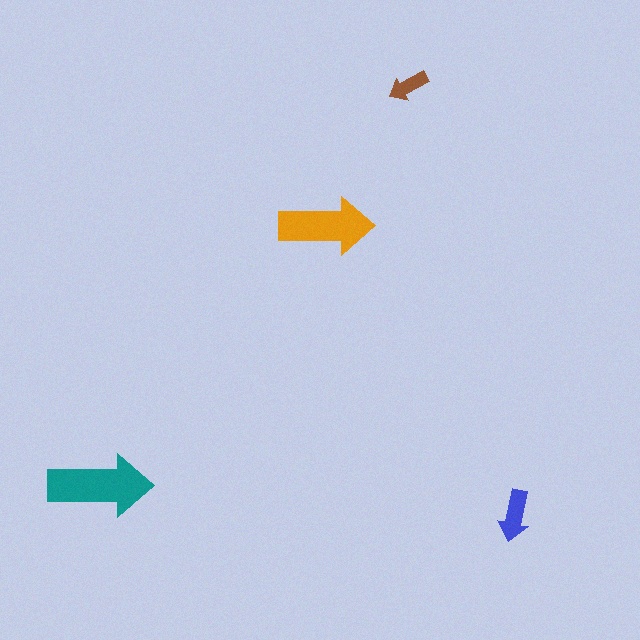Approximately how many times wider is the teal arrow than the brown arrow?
About 2.5 times wider.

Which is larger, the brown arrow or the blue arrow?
The blue one.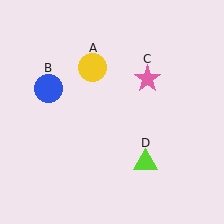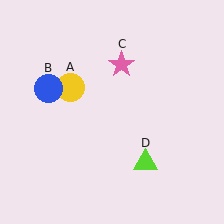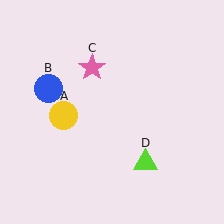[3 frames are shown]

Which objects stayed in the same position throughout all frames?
Blue circle (object B) and lime triangle (object D) remained stationary.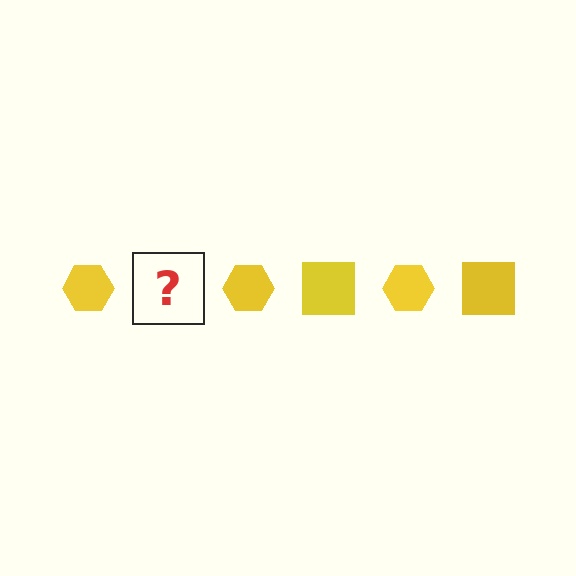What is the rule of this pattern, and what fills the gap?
The rule is that the pattern cycles through hexagon, square shapes in yellow. The gap should be filled with a yellow square.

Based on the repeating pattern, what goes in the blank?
The blank should be a yellow square.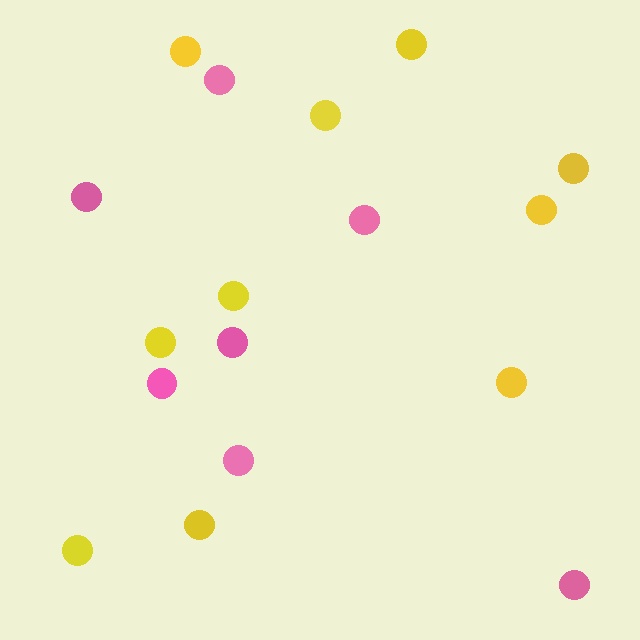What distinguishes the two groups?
There are 2 groups: one group of yellow circles (10) and one group of pink circles (7).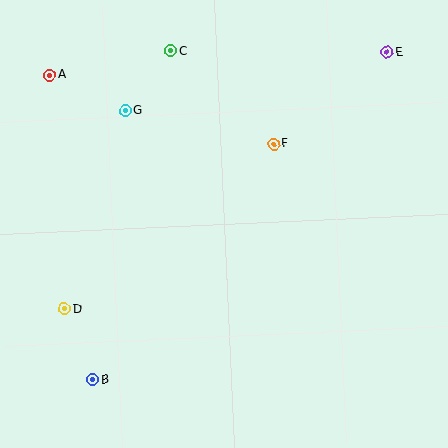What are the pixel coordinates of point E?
Point E is at (387, 52).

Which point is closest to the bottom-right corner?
Point F is closest to the bottom-right corner.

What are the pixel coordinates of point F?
Point F is at (274, 144).